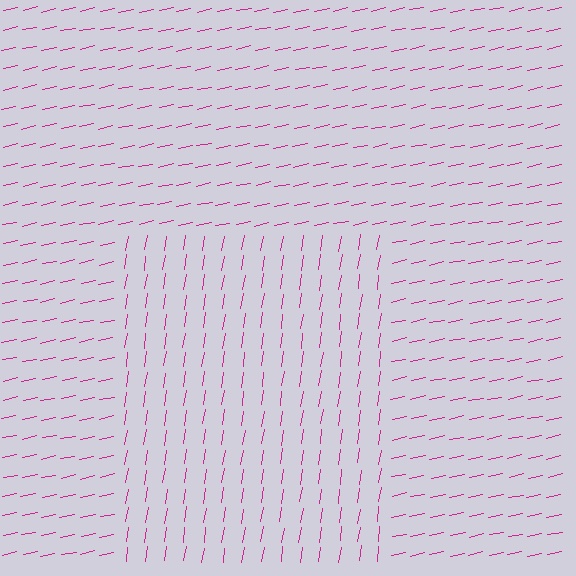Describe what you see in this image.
The image is filled with small magenta line segments. A rectangle region in the image has lines oriented differently from the surrounding lines, creating a visible texture boundary.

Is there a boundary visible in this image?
Yes, there is a texture boundary formed by a change in line orientation.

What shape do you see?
I see a rectangle.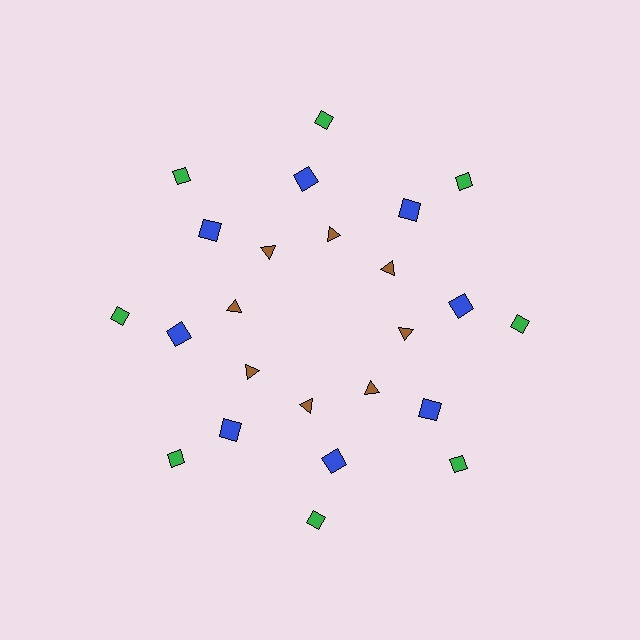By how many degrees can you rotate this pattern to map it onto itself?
The pattern maps onto itself every 45 degrees of rotation.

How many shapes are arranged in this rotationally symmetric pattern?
There are 24 shapes, arranged in 8 groups of 3.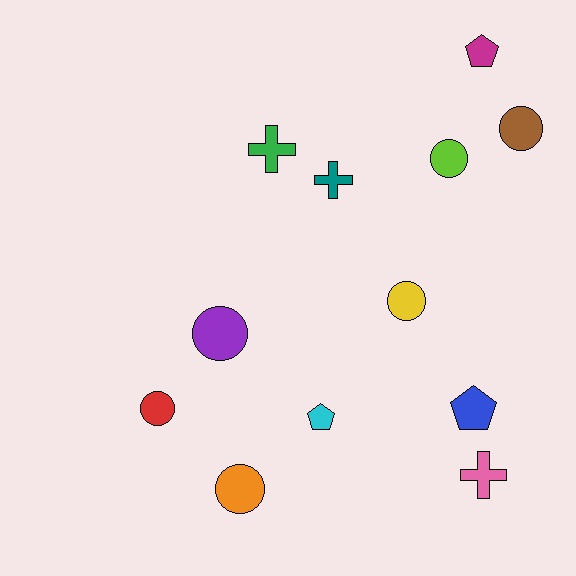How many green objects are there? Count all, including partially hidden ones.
There is 1 green object.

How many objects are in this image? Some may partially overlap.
There are 12 objects.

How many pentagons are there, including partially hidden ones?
There are 3 pentagons.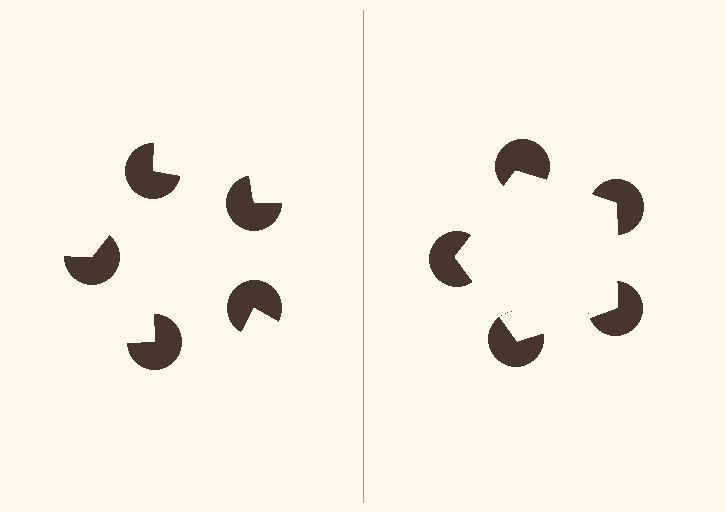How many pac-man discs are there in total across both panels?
10 — 5 on each side.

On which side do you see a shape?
An illusory pentagon appears on the right side. On the left side the wedge cuts are rotated, so no coherent shape forms.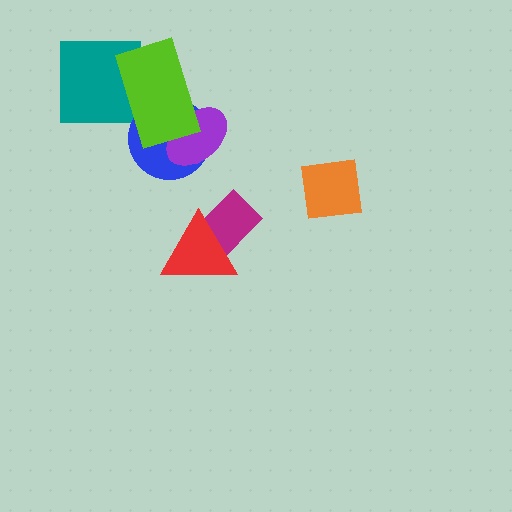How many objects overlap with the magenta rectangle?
1 object overlaps with the magenta rectangle.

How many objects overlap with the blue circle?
2 objects overlap with the blue circle.